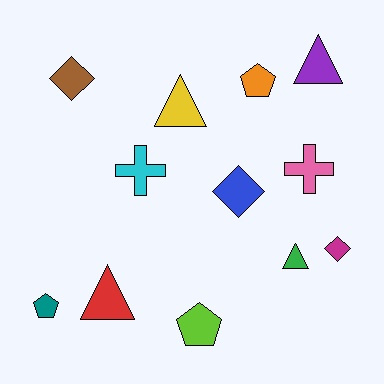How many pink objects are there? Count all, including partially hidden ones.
There is 1 pink object.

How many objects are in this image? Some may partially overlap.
There are 12 objects.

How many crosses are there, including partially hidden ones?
There are 2 crosses.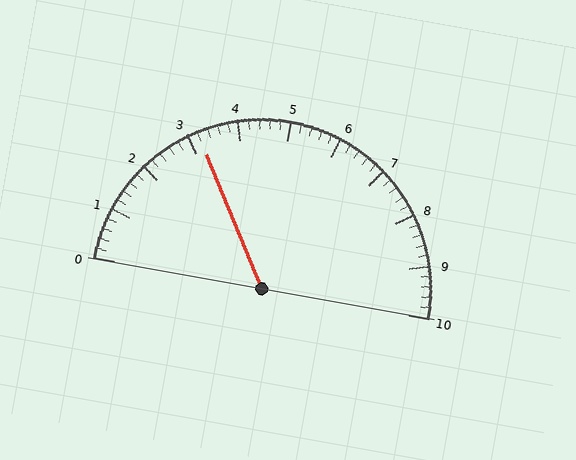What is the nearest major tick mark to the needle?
The nearest major tick mark is 3.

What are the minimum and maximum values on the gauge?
The gauge ranges from 0 to 10.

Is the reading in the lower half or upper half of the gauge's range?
The reading is in the lower half of the range (0 to 10).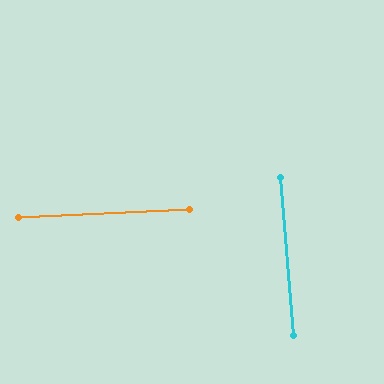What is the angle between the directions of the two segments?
Approximately 88 degrees.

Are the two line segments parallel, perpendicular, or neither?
Perpendicular — they meet at approximately 88°.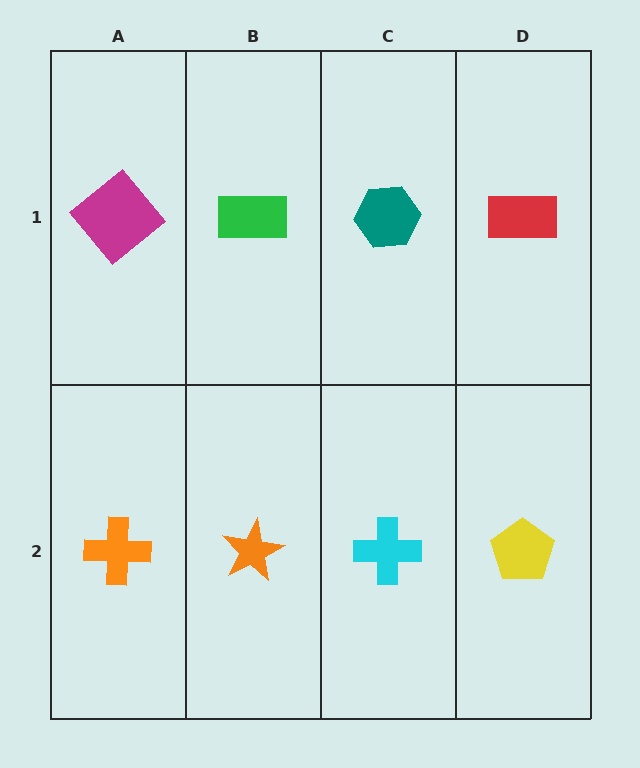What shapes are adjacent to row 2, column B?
A green rectangle (row 1, column B), an orange cross (row 2, column A), a cyan cross (row 2, column C).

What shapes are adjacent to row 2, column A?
A magenta diamond (row 1, column A), an orange star (row 2, column B).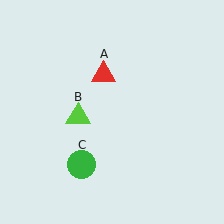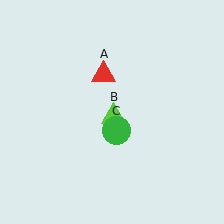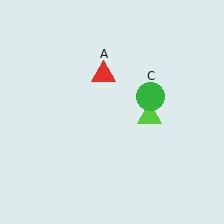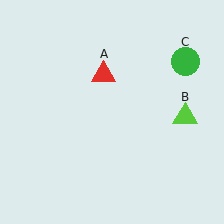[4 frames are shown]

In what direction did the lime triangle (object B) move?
The lime triangle (object B) moved right.